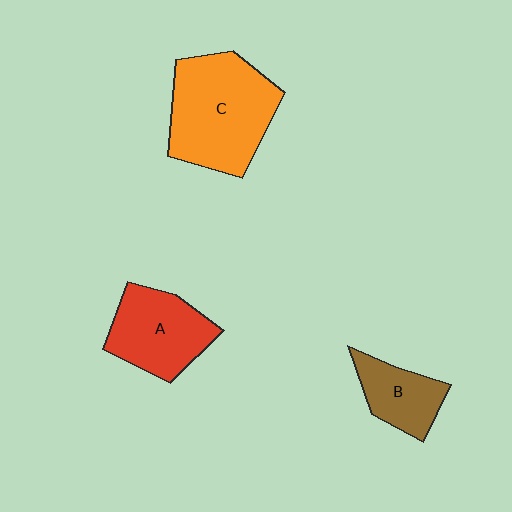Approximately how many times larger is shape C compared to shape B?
Approximately 2.2 times.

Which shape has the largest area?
Shape C (orange).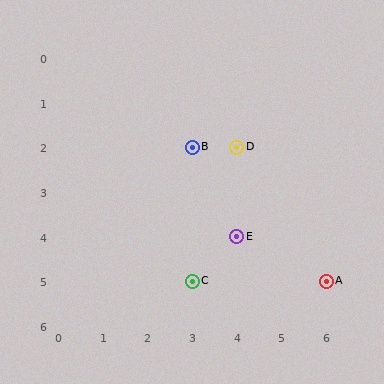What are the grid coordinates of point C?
Point C is at grid coordinates (3, 5).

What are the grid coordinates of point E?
Point E is at grid coordinates (4, 4).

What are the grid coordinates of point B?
Point B is at grid coordinates (3, 2).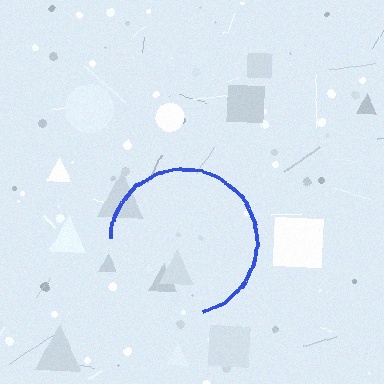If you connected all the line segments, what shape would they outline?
They would outline a circle.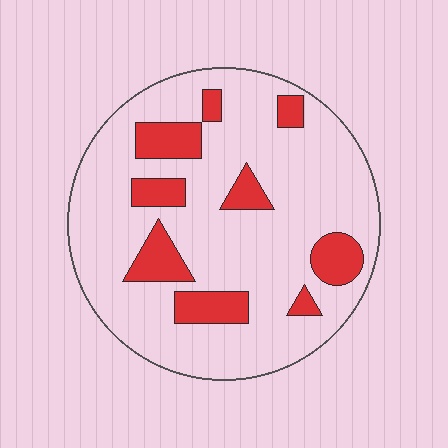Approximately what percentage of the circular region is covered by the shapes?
Approximately 20%.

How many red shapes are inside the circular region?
9.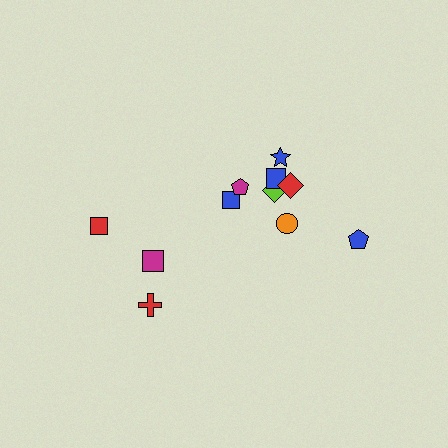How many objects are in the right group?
There are 8 objects.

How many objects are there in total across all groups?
There are 11 objects.